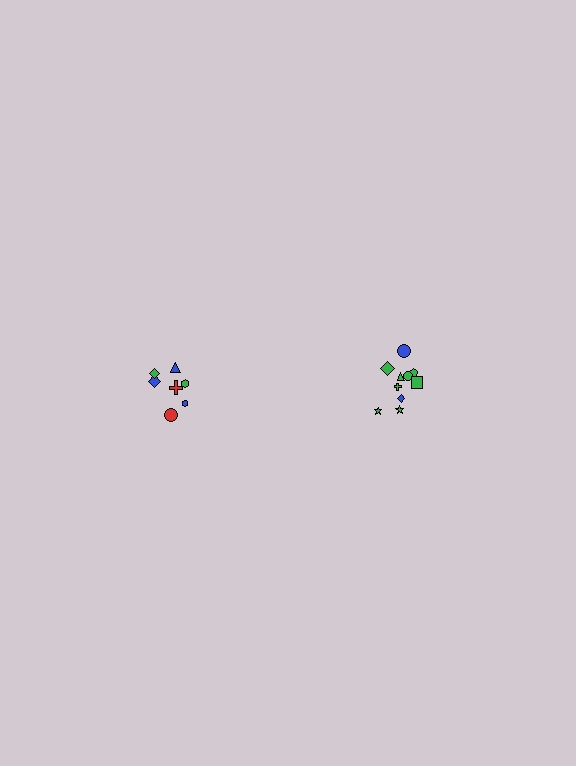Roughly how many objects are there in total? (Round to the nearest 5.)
Roughly 15 objects in total.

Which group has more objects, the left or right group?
The right group.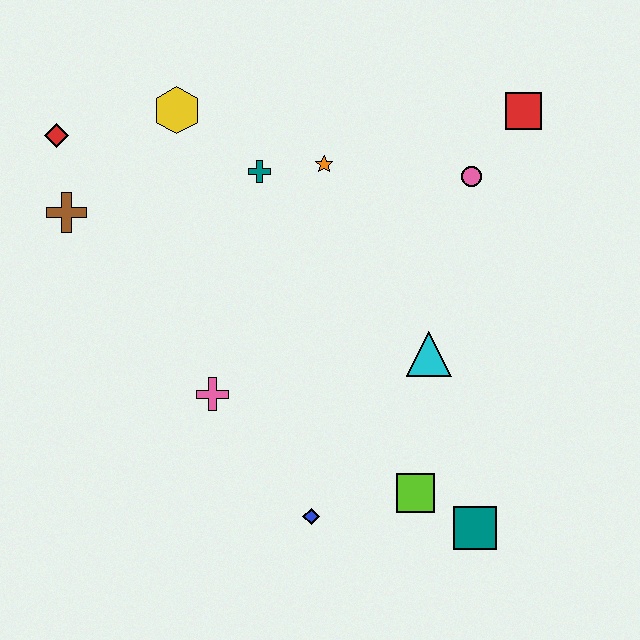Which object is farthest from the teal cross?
The teal square is farthest from the teal cross.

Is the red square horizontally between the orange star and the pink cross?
No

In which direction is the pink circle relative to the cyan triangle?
The pink circle is above the cyan triangle.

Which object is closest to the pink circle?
The red square is closest to the pink circle.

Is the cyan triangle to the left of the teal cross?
No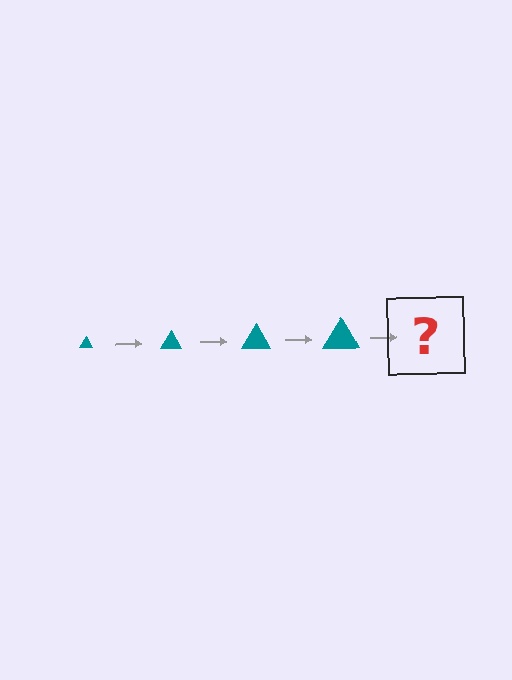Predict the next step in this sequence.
The next step is a teal triangle, larger than the previous one.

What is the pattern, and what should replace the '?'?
The pattern is that the triangle gets progressively larger each step. The '?' should be a teal triangle, larger than the previous one.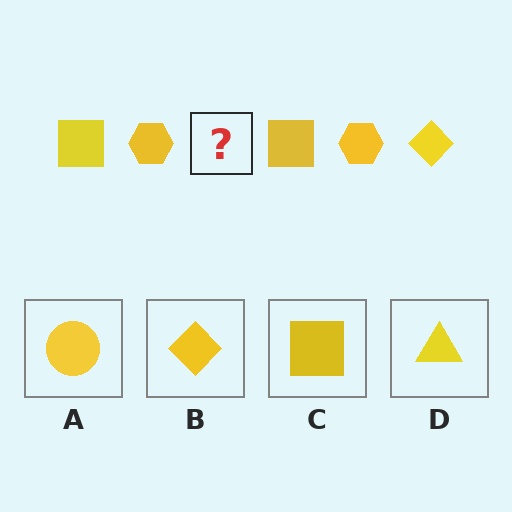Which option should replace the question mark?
Option B.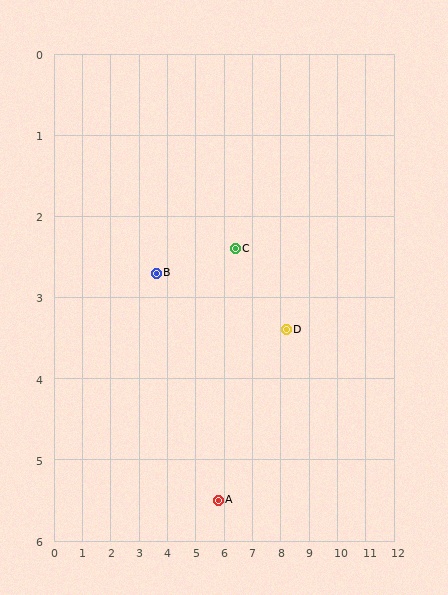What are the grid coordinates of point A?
Point A is at approximately (5.8, 5.5).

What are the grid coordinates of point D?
Point D is at approximately (8.2, 3.4).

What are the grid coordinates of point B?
Point B is at approximately (3.6, 2.7).